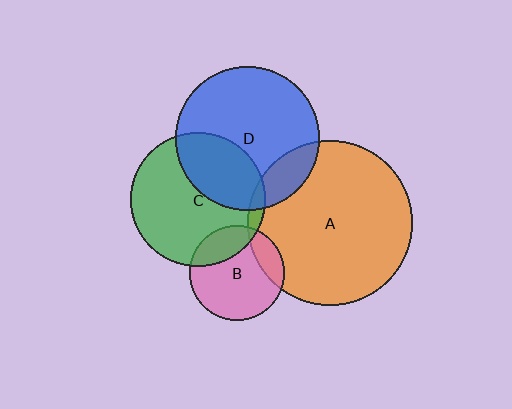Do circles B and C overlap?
Yes.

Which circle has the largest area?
Circle A (orange).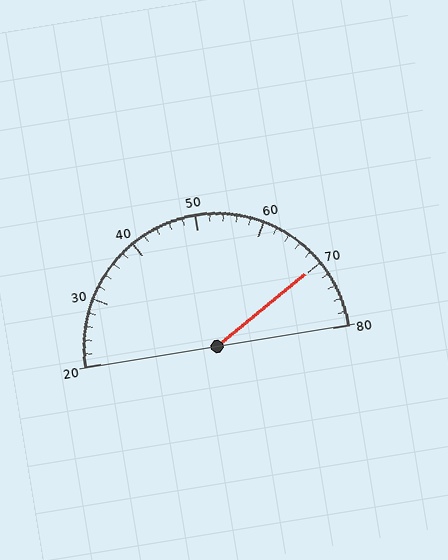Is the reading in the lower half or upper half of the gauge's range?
The reading is in the upper half of the range (20 to 80).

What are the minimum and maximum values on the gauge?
The gauge ranges from 20 to 80.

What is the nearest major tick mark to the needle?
The nearest major tick mark is 70.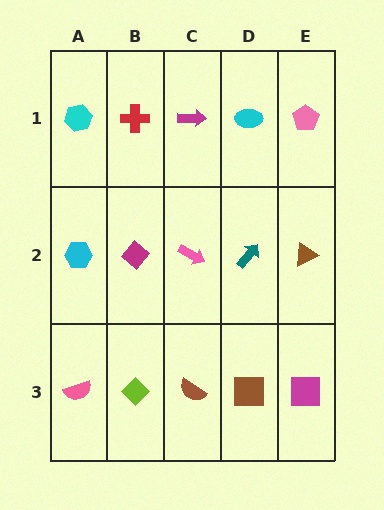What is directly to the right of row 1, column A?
A red cross.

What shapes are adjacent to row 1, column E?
A brown triangle (row 2, column E), a cyan ellipse (row 1, column D).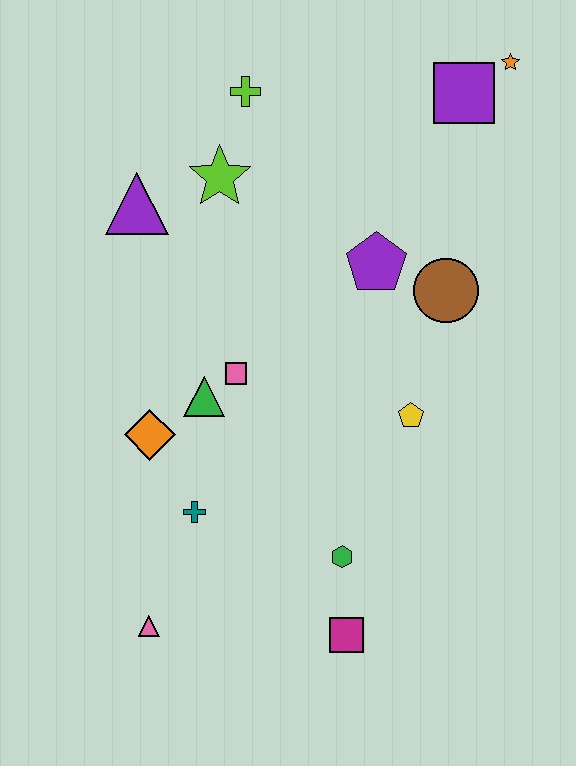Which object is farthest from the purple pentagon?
The pink triangle is farthest from the purple pentagon.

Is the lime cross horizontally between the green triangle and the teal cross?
No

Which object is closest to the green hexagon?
The magenta square is closest to the green hexagon.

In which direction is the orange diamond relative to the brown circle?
The orange diamond is to the left of the brown circle.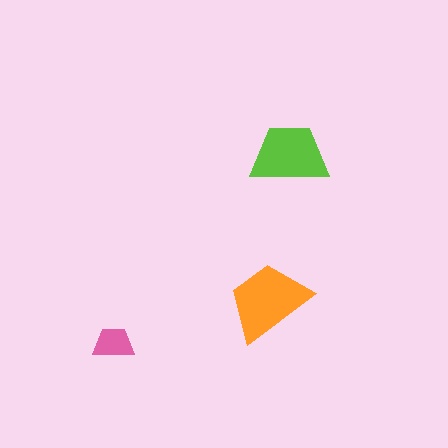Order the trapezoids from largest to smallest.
the orange one, the lime one, the pink one.